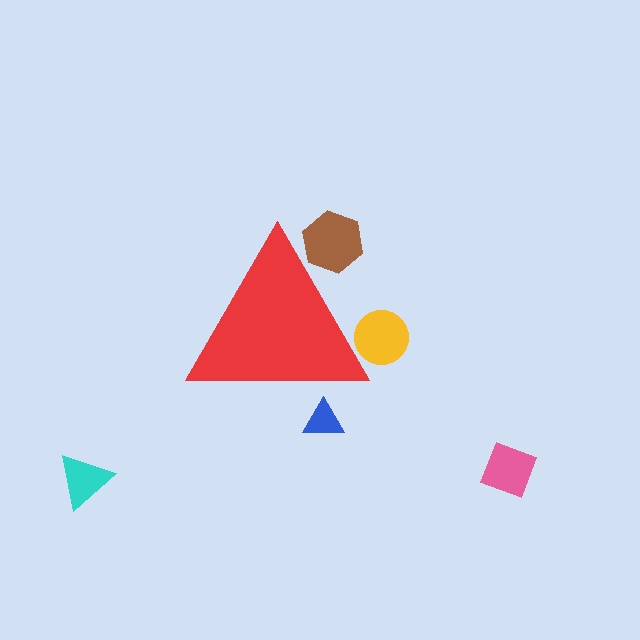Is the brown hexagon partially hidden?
Yes, the brown hexagon is partially hidden behind the red triangle.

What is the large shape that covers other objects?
A red triangle.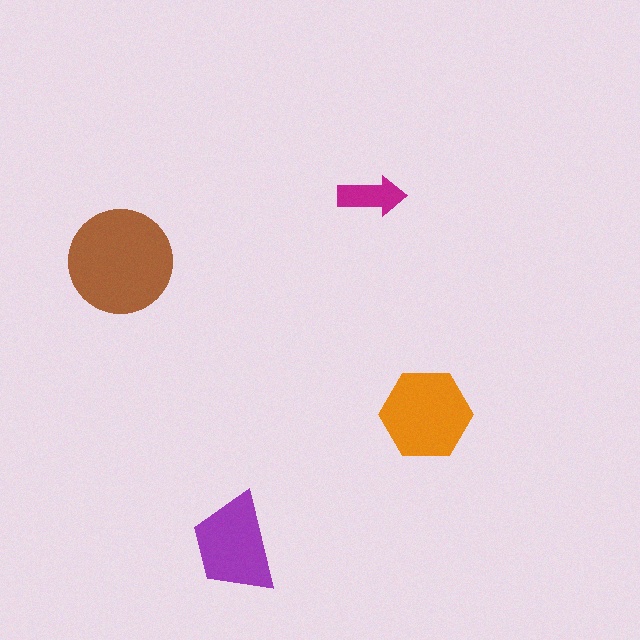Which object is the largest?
The brown circle.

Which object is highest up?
The magenta arrow is topmost.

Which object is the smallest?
The magenta arrow.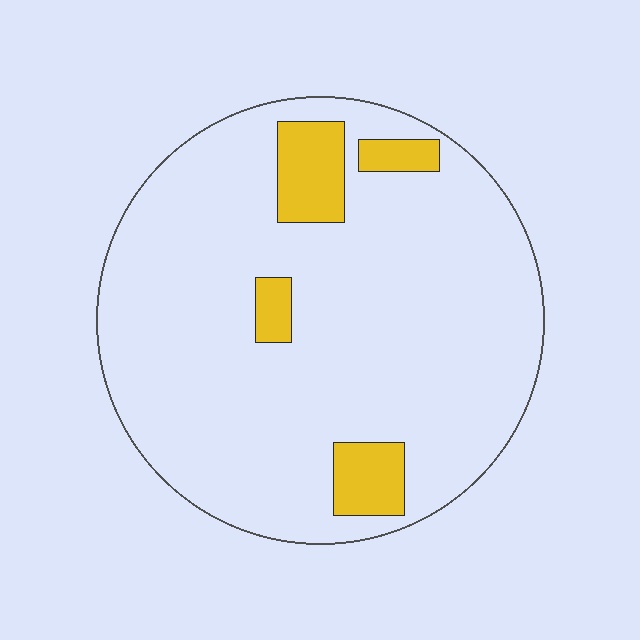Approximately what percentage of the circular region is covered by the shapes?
Approximately 10%.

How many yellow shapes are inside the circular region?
4.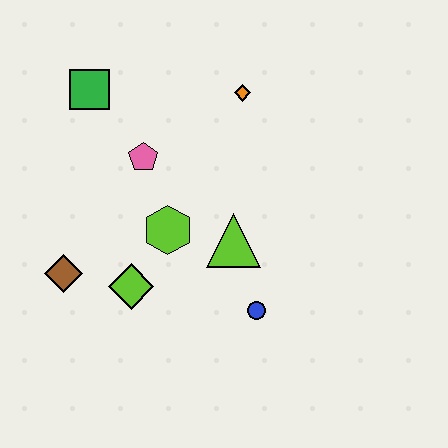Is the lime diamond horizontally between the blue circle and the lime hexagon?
No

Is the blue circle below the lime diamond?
Yes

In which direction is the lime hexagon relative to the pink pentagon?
The lime hexagon is below the pink pentagon.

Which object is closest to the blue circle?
The lime triangle is closest to the blue circle.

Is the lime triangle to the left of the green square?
No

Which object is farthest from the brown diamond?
The orange diamond is farthest from the brown diamond.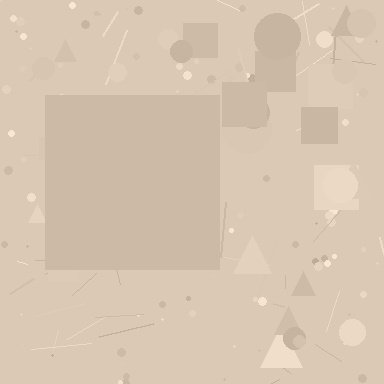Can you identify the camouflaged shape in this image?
The camouflaged shape is a square.